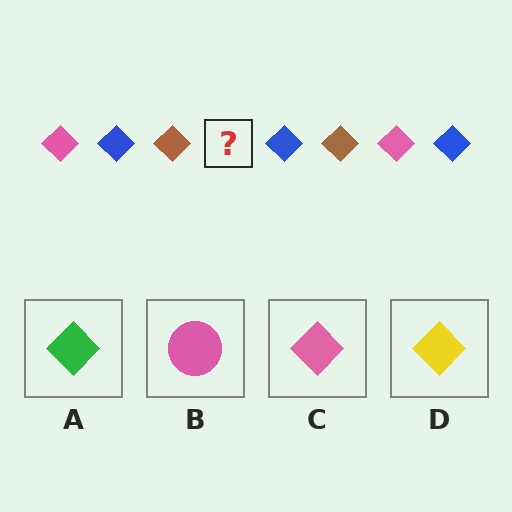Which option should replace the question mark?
Option C.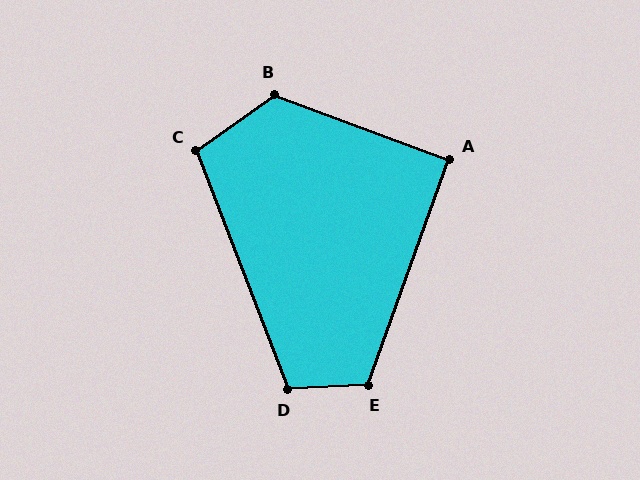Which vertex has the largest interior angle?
B, at approximately 124 degrees.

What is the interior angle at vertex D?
Approximately 108 degrees (obtuse).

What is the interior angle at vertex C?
Approximately 105 degrees (obtuse).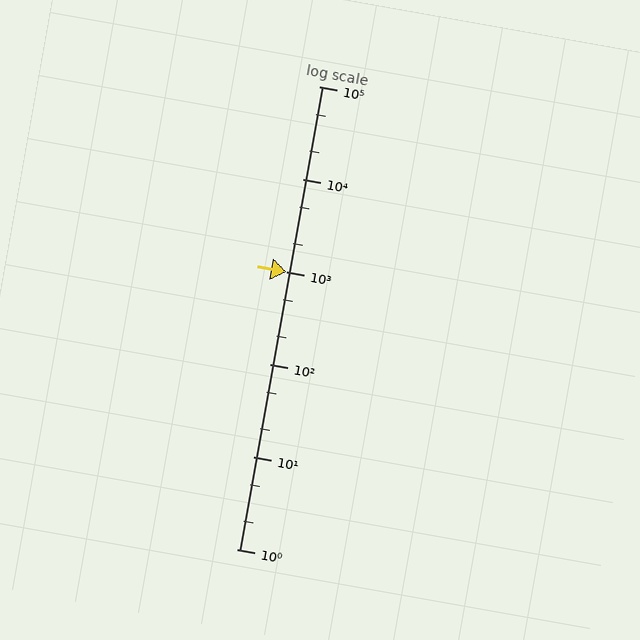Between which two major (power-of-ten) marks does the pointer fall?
The pointer is between 1000 and 10000.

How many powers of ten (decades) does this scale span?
The scale spans 5 decades, from 1 to 100000.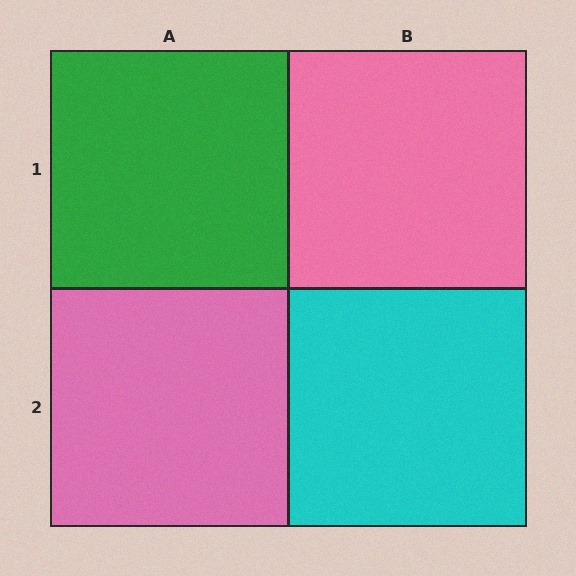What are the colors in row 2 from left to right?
Pink, cyan.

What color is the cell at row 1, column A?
Green.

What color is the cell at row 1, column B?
Pink.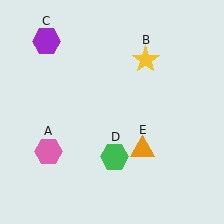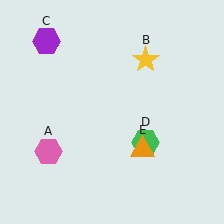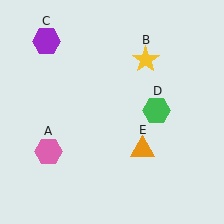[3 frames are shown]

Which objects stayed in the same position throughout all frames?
Pink hexagon (object A) and yellow star (object B) and purple hexagon (object C) and orange triangle (object E) remained stationary.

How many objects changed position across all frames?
1 object changed position: green hexagon (object D).